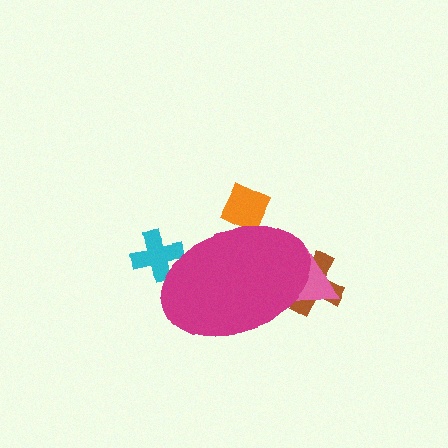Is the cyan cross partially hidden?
Yes, the cyan cross is partially hidden behind the magenta ellipse.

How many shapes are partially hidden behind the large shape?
4 shapes are partially hidden.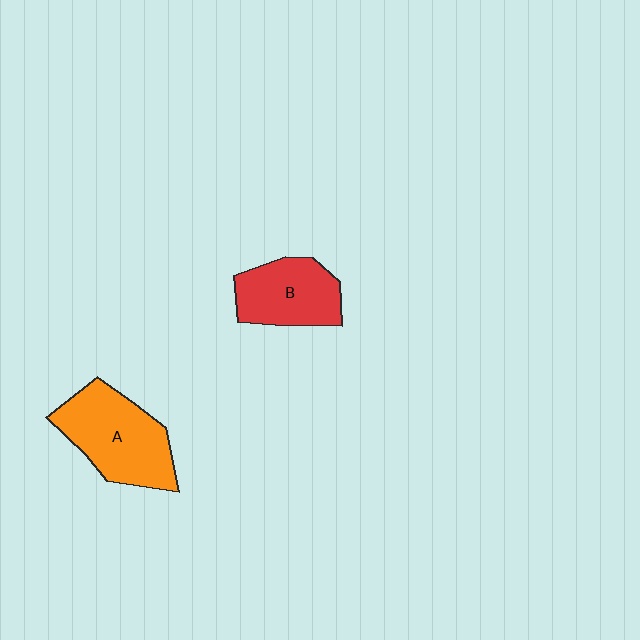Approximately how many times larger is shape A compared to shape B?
Approximately 1.3 times.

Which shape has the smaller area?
Shape B (red).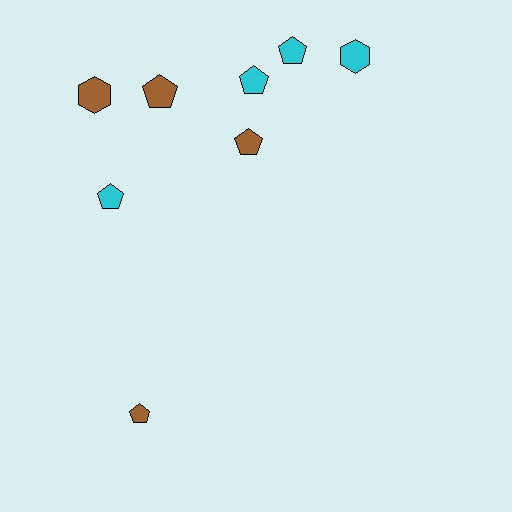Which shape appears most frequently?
Pentagon, with 6 objects.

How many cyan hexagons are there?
There is 1 cyan hexagon.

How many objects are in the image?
There are 8 objects.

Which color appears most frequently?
Brown, with 4 objects.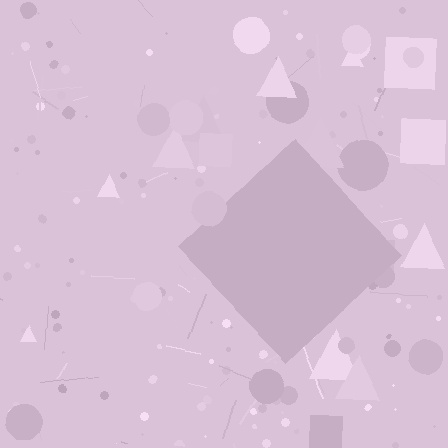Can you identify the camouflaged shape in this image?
The camouflaged shape is a diamond.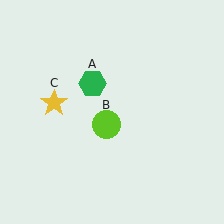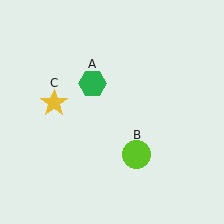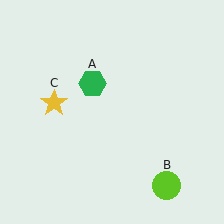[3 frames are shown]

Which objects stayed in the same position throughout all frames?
Green hexagon (object A) and yellow star (object C) remained stationary.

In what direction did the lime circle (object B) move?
The lime circle (object B) moved down and to the right.